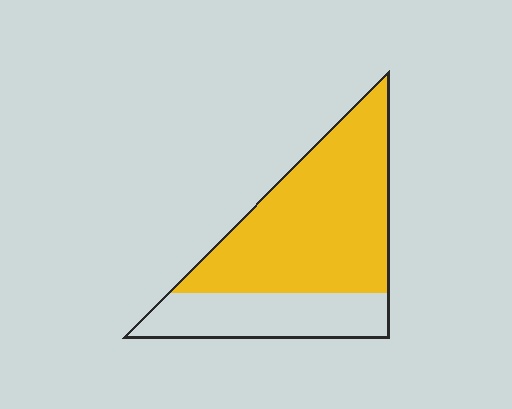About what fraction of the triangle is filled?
About two thirds (2/3).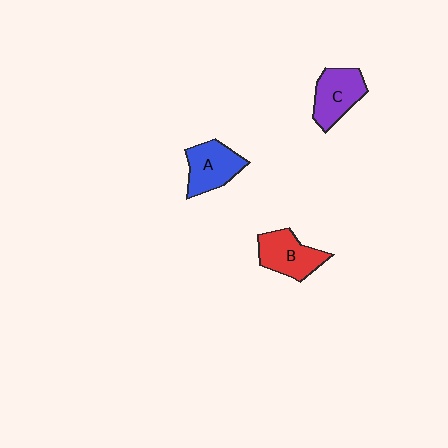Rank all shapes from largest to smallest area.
From largest to smallest: B (red), C (purple), A (blue).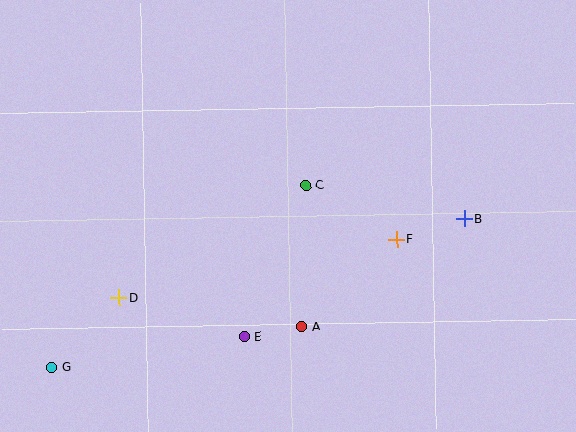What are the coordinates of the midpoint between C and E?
The midpoint between C and E is at (275, 261).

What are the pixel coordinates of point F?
Point F is at (397, 240).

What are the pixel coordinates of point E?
Point E is at (244, 337).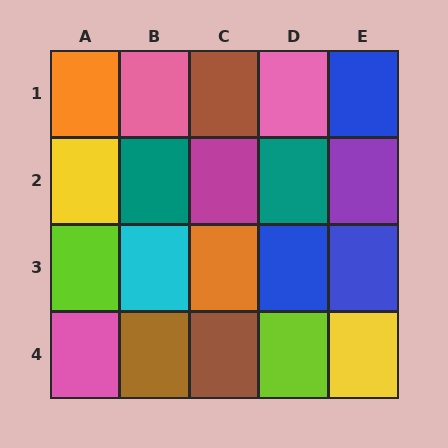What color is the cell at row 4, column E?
Yellow.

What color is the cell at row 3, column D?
Blue.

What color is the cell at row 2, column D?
Teal.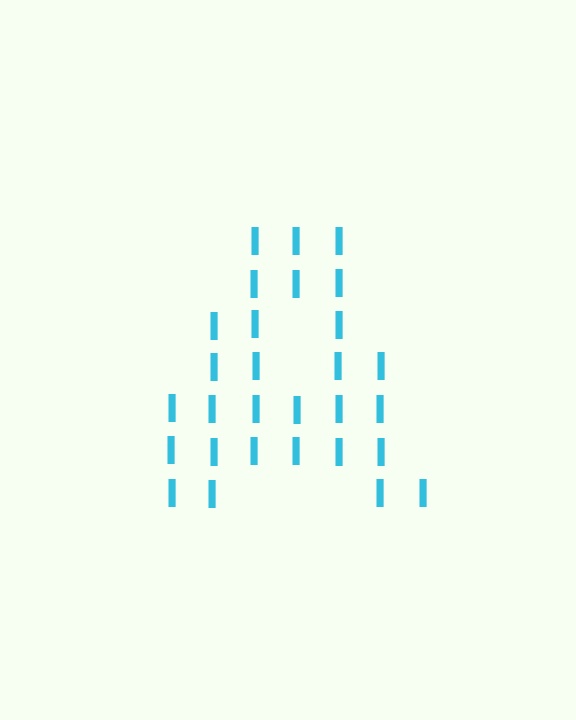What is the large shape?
The large shape is the letter A.